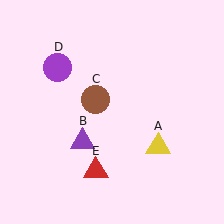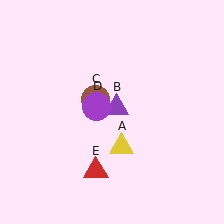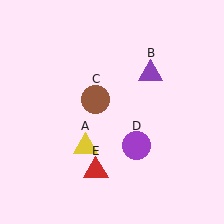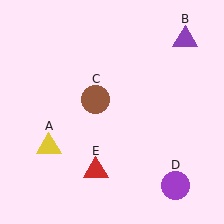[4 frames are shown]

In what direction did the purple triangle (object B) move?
The purple triangle (object B) moved up and to the right.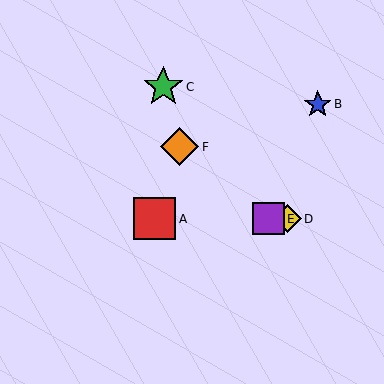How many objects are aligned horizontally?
3 objects (A, D, E) are aligned horizontally.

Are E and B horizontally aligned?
No, E is at y≈219 and B is at y≈104.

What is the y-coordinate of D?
Object D is at y≈219.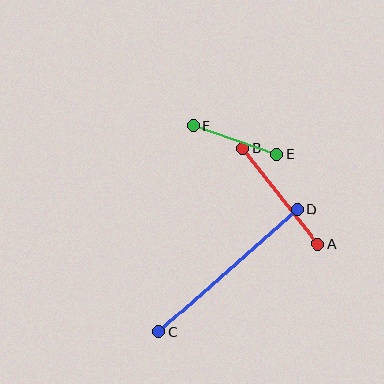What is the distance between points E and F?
The distance is approximately 88 pixels.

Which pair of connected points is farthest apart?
Points C and D are farthest apart.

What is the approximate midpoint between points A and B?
The midpoint is at approximately (280, 196) pixels.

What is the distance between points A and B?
The distance is approximately 121 pixels.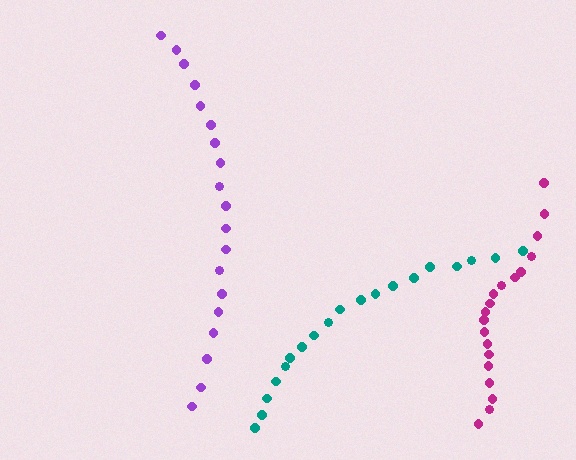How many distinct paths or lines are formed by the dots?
There are 3 distinct paths.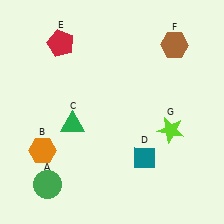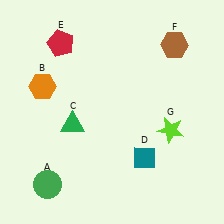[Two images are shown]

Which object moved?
The orange hexagon (B) moved up.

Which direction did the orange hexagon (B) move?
The orange hexagon (B) moved up.